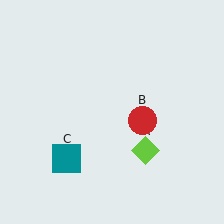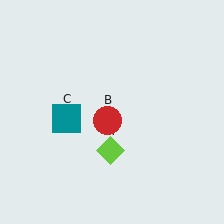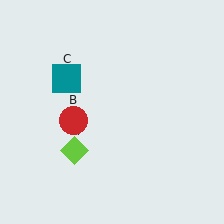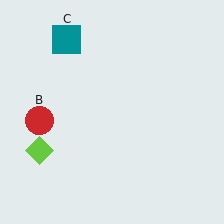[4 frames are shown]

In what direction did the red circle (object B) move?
The red circle (object B) moved left.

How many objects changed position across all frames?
3 objects changed position: lime diamond (object A), red circle (object B), teal square (object C).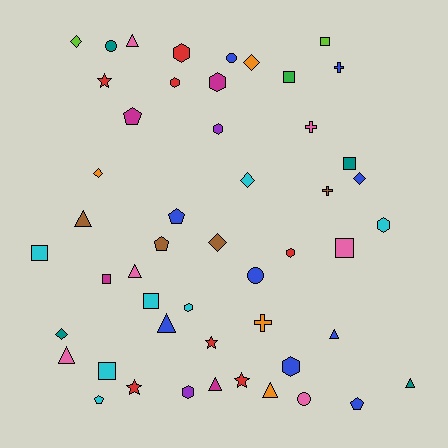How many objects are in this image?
There are 50 objects.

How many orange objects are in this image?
There are 4 orange objects.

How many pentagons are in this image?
There are 5 pentagons.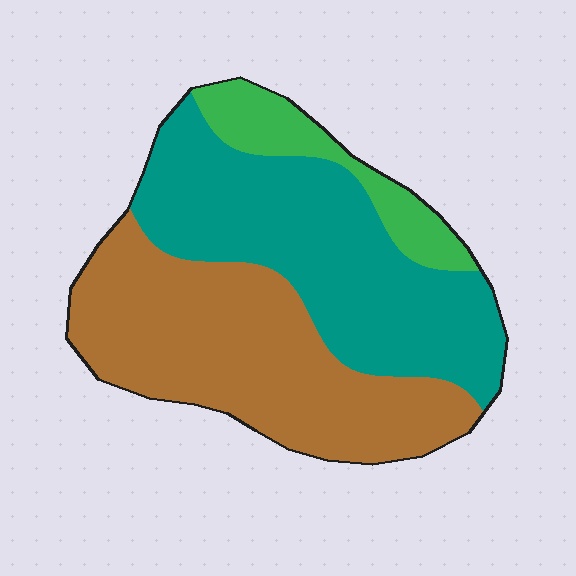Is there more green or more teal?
Teal.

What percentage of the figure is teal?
Teal covers around 45% of the figure.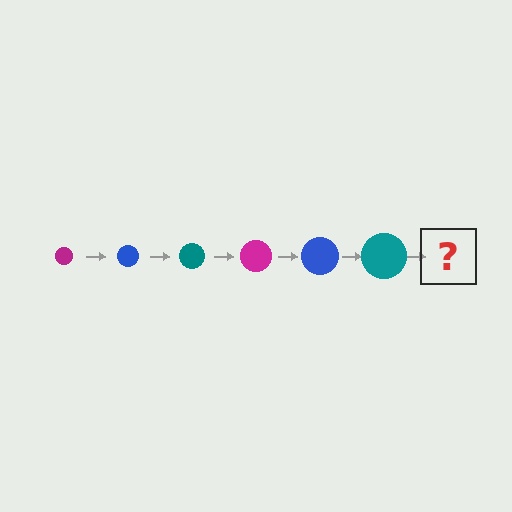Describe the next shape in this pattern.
It should be a magenta circle, larger than the previous one.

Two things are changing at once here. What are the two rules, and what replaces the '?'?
The two rules are that the circle grows larger each step and the color cycles through magenta, blue, and teal. The '?' should be a magenta circle, larger than the previous one.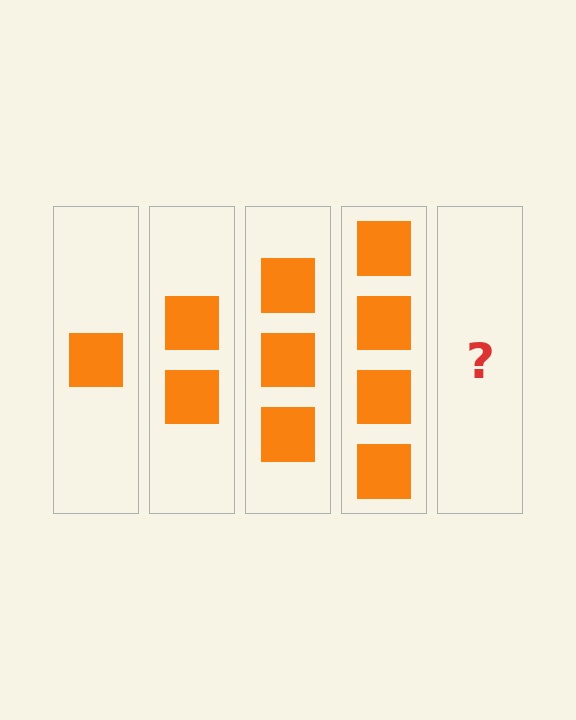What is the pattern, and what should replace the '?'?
The pattern is that each step adds one more square. The '?' should be 5 squares.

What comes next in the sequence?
The next element should be 5 squares.